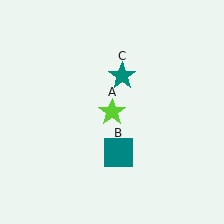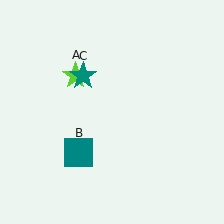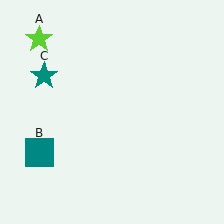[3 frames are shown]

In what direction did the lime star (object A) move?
The lime star (object A) moved up and to the left.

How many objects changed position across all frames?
3 objects changed position: lime star (object A), teal square (object B), teal star (object C).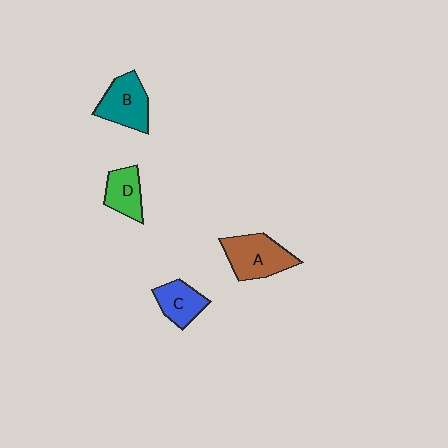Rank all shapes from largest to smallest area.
From largest to smallest: A (brown), B (teal), C (blue), D (green).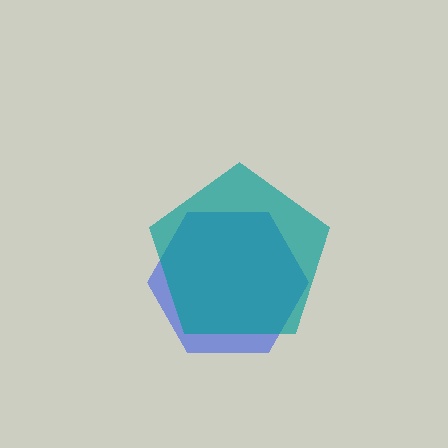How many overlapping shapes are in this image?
There are 2 overlapping shapes in the image.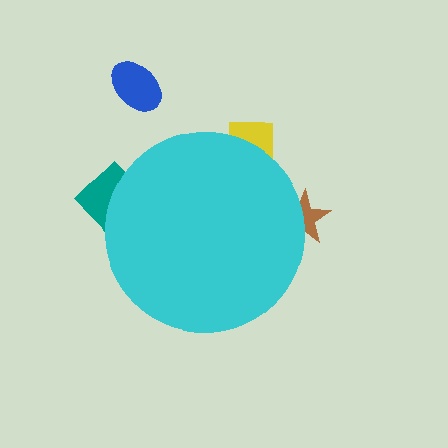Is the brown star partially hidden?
Yes, the brown star is partially hidden behind the cyan circle.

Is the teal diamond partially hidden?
Yes, the teal diamond is partially hidden behind the cyan circle.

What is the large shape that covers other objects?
A cyan circle.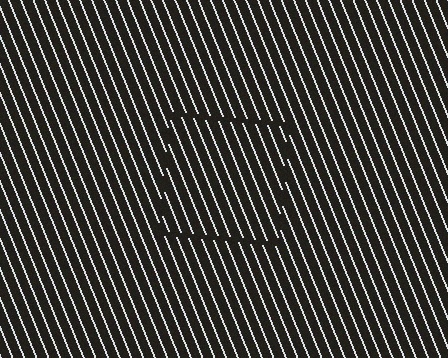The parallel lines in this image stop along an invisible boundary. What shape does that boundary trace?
An illusory square. The interior of the shape contains the same grating, shifted by half a period — the contour is defined by the phase discontinuity where line-ends from the inner and outer gratings abut.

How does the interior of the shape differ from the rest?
The interior of the shape contains the same grating, shifted by half a period — the contour is defined by the phase discontinuity where line-ends from the inner and outer gratings abut.